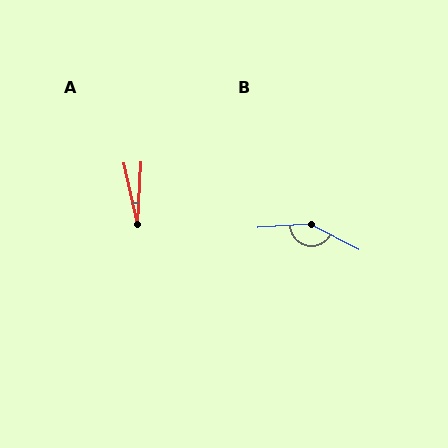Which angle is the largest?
B, at approximately 150 degrees.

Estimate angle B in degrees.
Approximately 150 degrees.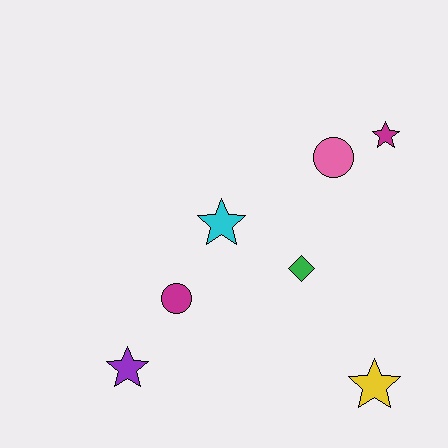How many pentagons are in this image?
There are no pentagons.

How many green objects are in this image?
There is 1 green object.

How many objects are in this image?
There are 7 objects.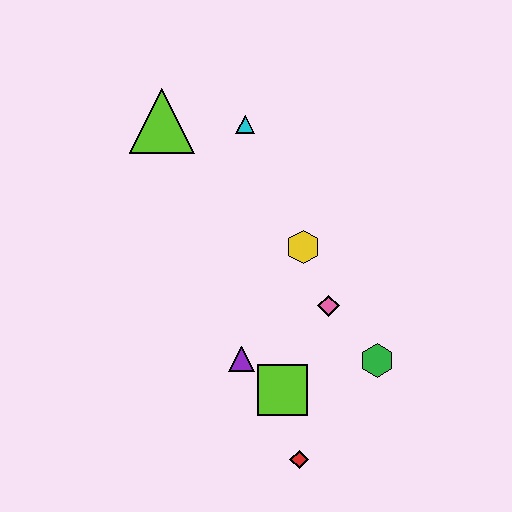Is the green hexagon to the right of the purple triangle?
Yes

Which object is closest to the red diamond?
The lime square is closest to the red diamond.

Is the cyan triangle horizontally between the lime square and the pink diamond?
No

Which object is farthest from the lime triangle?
The red diamond is farthest from the lime triangle.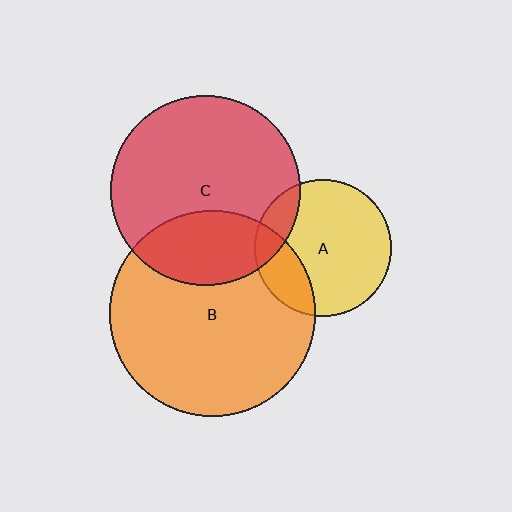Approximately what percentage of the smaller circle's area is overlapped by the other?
Approximately 15%.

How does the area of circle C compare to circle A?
Approximately 1.9 times.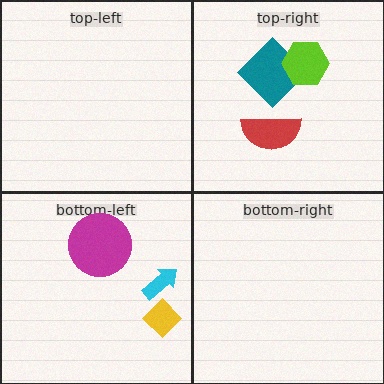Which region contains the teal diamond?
The top-right region.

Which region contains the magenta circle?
The bottom-left region.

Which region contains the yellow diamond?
The bottom-left region.